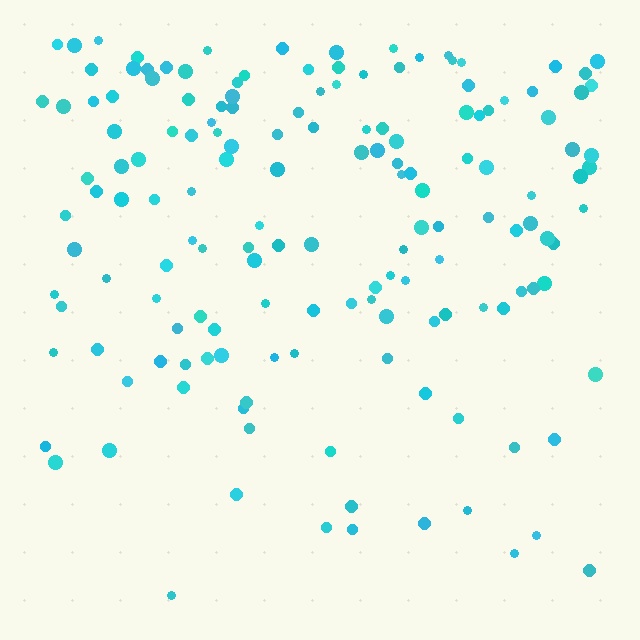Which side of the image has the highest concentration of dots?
The top.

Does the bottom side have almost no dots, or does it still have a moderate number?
Still a moderate number, just noticeably fewer than the top.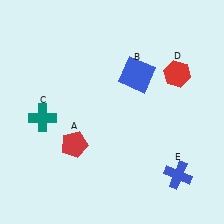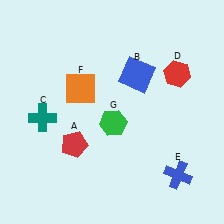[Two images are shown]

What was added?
An orange square (F), a green hexagon (G) were added in Image 2.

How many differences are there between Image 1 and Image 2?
There are 2 differences between the two images.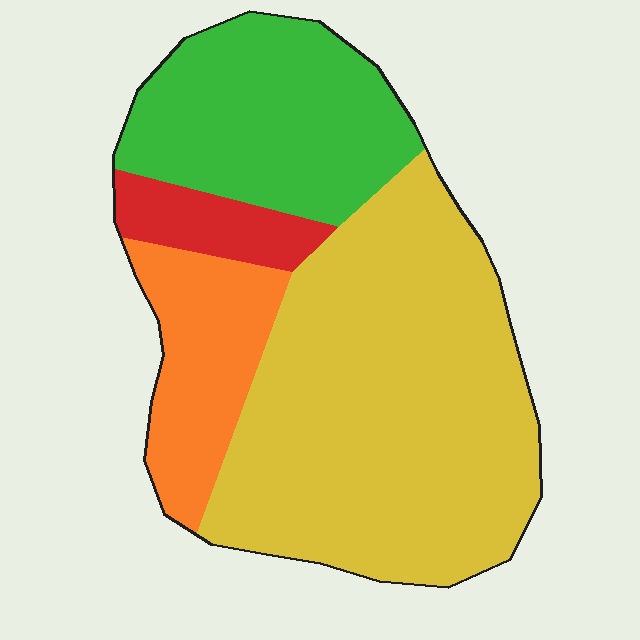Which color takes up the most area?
Yellow, at roughly 55%.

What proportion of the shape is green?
Green covers 25% of the shape.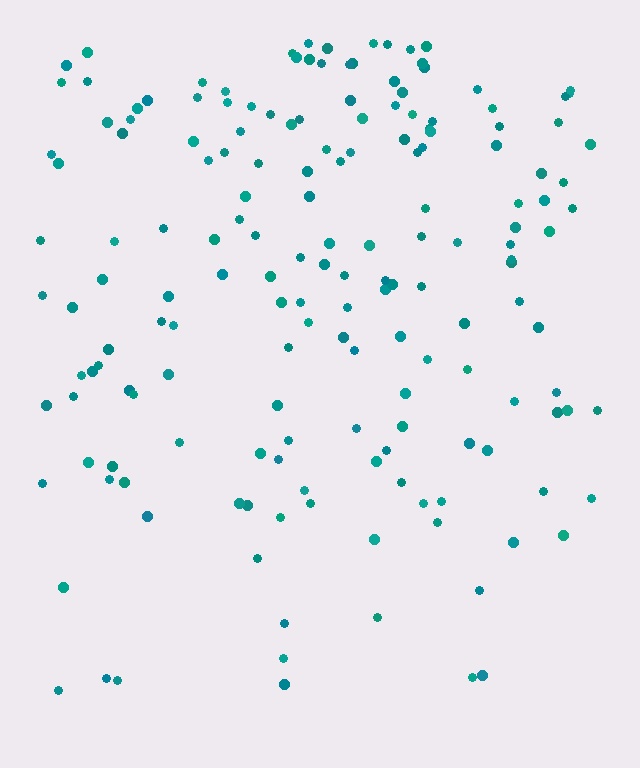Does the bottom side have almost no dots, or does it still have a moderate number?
Still a moderate number, just noticeably fewer than the top.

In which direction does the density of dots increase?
From bottom to top, with the top side densest.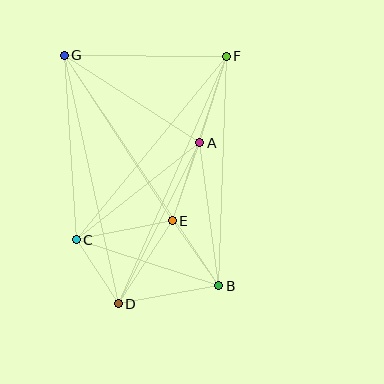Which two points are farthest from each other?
Points B and G are farthest from each other.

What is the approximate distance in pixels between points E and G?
The distance between E and G is approximately 198 pixels.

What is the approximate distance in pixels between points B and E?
The distance between B and E is approximately 80 pixels.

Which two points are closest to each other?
Points C and D are closest to each other.